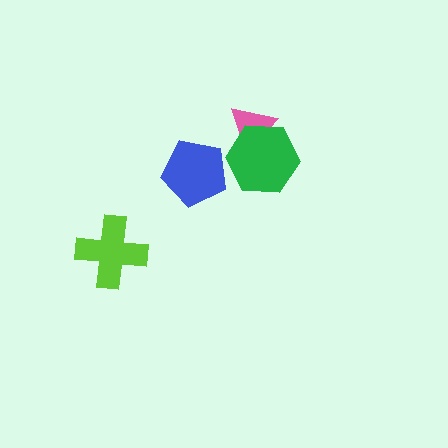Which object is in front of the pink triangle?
The green hexagon is in front of the pink triangle.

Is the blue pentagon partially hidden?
No, no other shape covers it.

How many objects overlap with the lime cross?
0 objects overlap with the lime cross.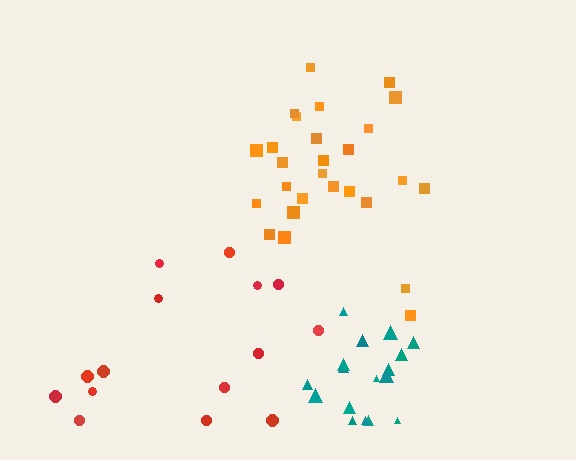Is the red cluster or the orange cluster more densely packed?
Orange.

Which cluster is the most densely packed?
Teal.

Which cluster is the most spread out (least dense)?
Red.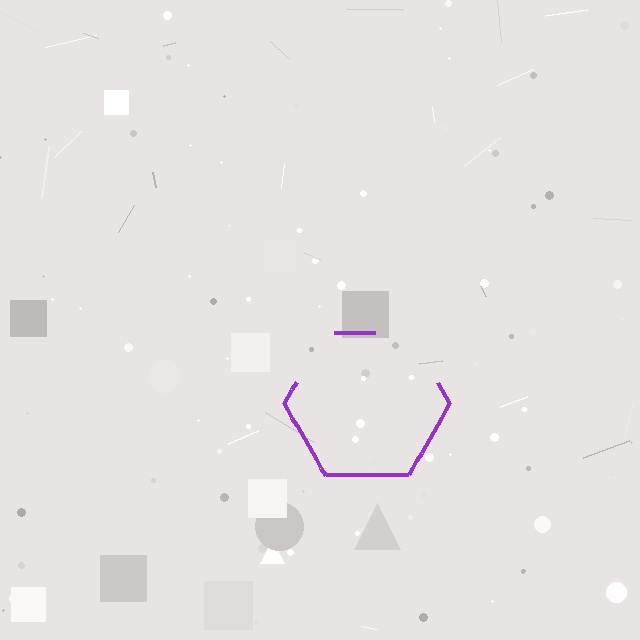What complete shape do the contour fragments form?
The contour fragments form a hexagon.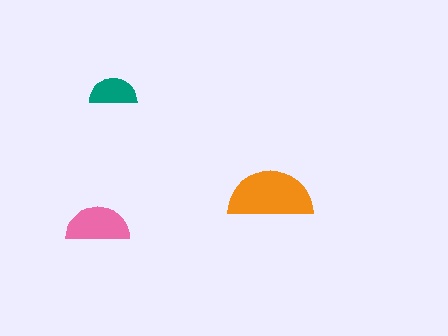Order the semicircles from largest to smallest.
the orange one, the pink one, the teal one.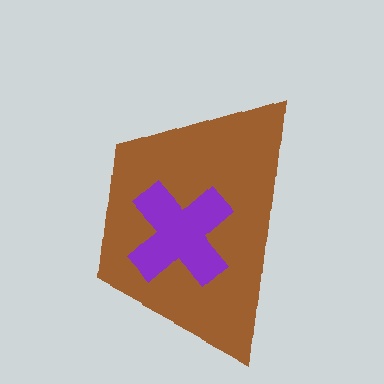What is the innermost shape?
The purple cross.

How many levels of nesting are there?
2.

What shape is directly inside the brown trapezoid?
The purple cross.